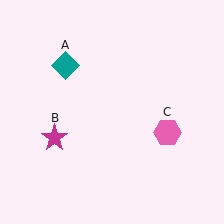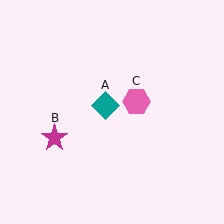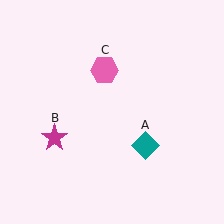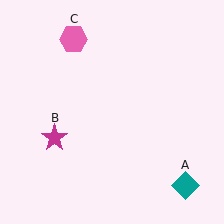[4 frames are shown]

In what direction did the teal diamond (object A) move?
The teal diamond (object A) moved down and to the right.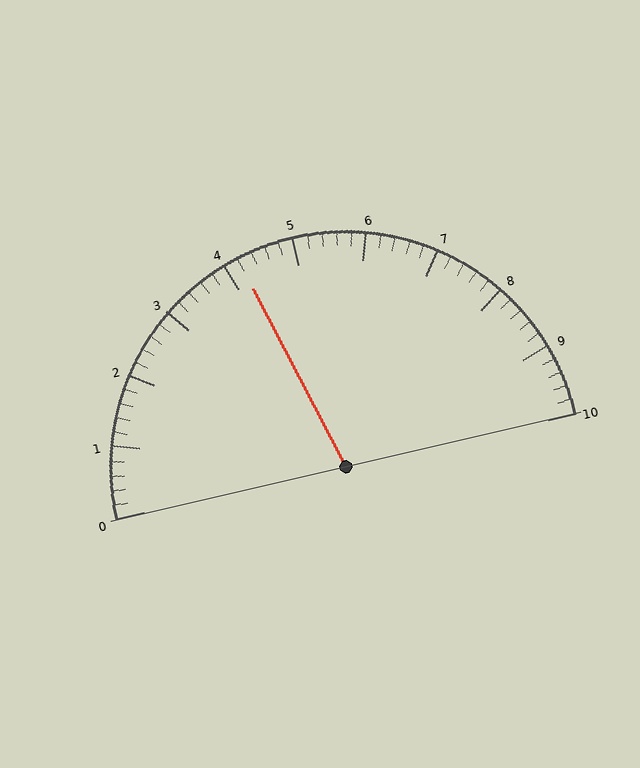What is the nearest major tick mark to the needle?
The nearest major tick mark is 4.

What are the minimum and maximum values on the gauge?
The gauge ranges from 0 to 10.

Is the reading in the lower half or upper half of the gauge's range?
The reading is in the lower half of the range (0 to 10).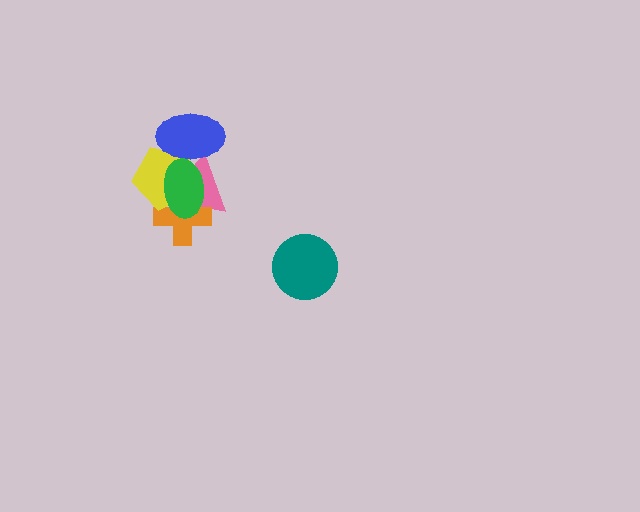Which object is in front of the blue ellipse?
The green ellipse is in front of the blue ellipse.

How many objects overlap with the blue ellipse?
3 objects overlap with the blue ellipse.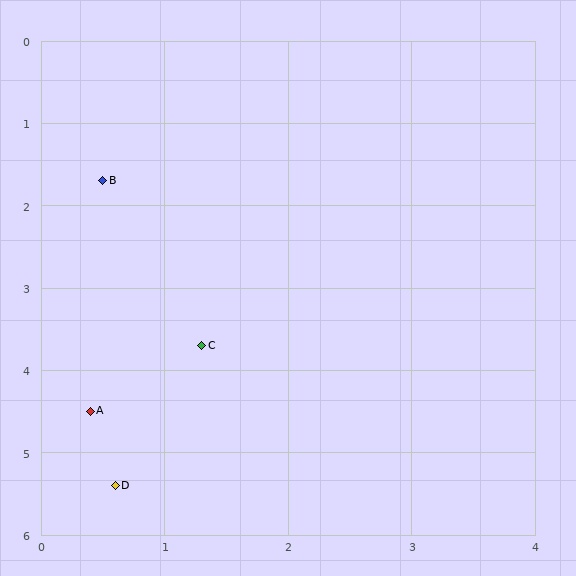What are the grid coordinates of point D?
Point D is at approximately (0.6, 5.4).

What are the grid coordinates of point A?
Point A is at approximately (0.4, 4.5).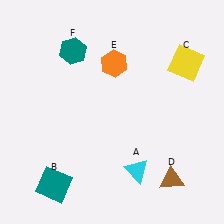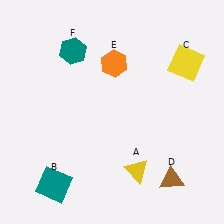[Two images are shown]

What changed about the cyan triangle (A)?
In Image 1, A is cyan. In Image 2, it changed to yellow.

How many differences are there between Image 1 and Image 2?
There is 1 difference between the two images.